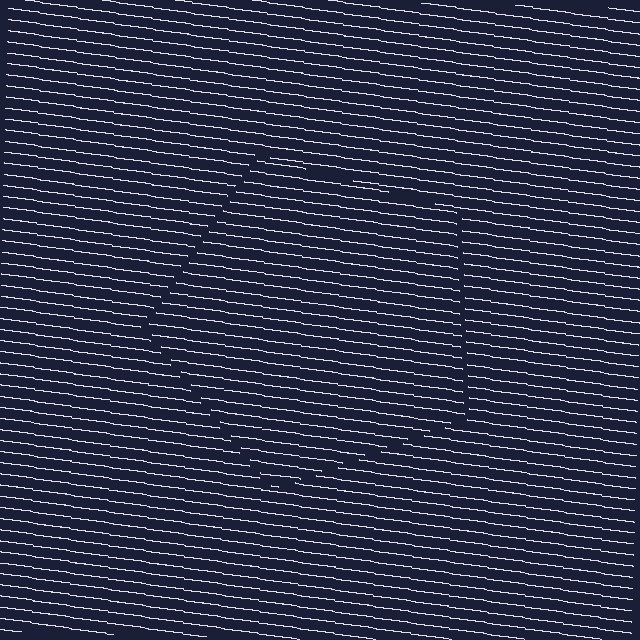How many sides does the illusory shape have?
5 sides — the line-ends trace a pentagon.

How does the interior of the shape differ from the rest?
The interior of the shape contains the same grating, shifted by half a period — the contour is defined by the phase discontinuity where line-ends from the inner and outer gratings abut.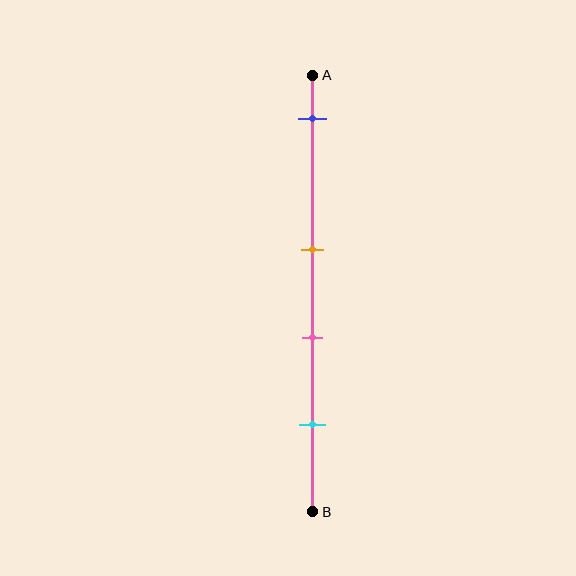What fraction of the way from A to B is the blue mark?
The blue mark is approximately 10% (0.1) of the way from A to B.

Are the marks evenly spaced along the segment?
No, the marks are not evenly spaced.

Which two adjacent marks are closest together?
The orange and pink marks are the closest adjacent pair.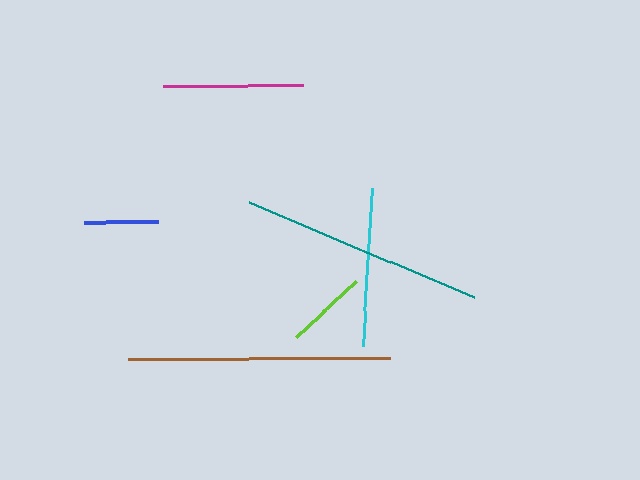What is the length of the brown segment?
The brown segment is approximately 262 pixels long.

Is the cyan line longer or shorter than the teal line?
The teal line is longer than the cyan line.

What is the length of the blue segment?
The blue segment is approximately 74 pixels long.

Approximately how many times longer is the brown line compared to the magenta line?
The brown line is approximately 1.9 times the length of the magenta line.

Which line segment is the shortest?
The blue line is the shortest at approximately 74 pixels.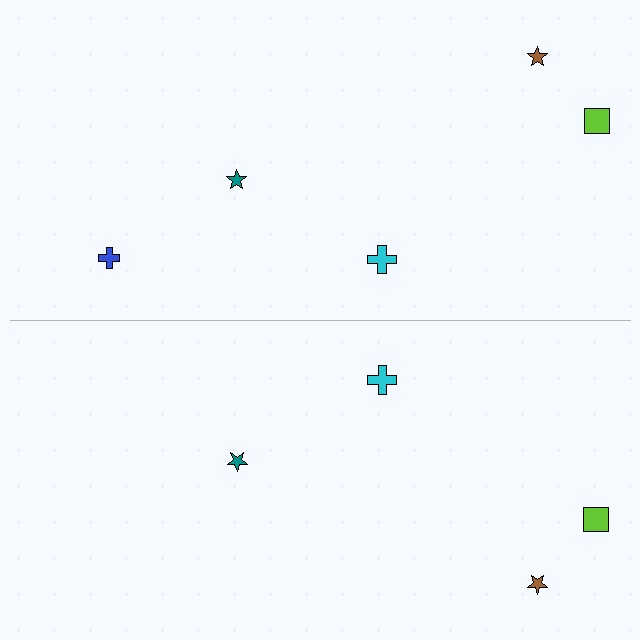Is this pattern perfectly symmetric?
No, the pattern is not perfectly symmetric. A blue cross is missing from the bottom side.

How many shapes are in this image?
There are 9 shapes in this image.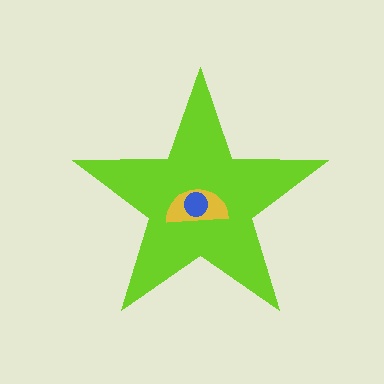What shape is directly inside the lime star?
The yellow semicircle.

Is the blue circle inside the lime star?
Yes.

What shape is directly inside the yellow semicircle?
The blue circle.